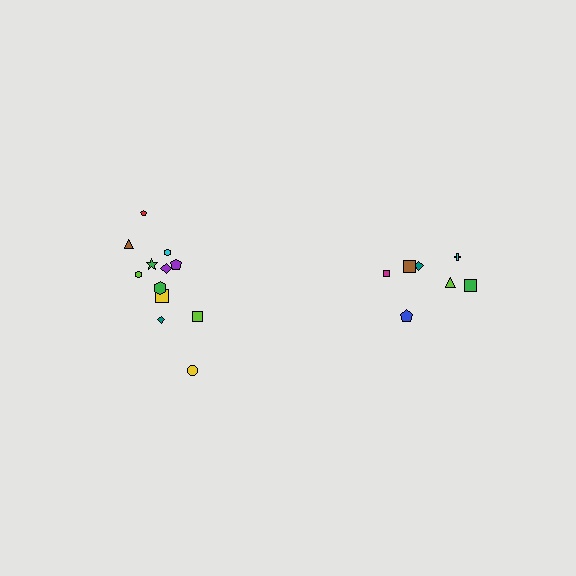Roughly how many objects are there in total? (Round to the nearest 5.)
Roughly 20 objects in total.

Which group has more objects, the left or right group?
The left group.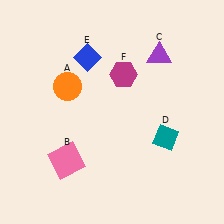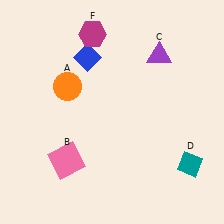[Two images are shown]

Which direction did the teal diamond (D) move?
The teal diamond (D) moved down.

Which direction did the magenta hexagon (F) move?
The magenta hexagon (F) moved up.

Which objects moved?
The objects that moved are: the teal diamond (D), the magenta hexagon (F).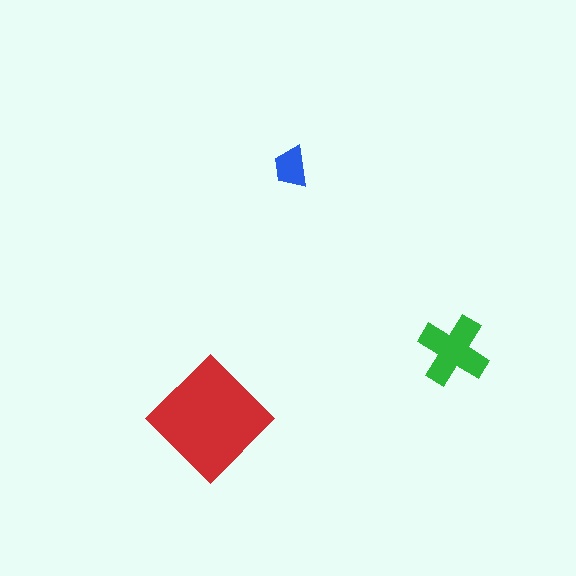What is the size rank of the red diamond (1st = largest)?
1st.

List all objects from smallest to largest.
The blue trapezoid, the green cross, the red diamond.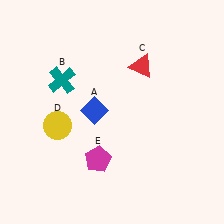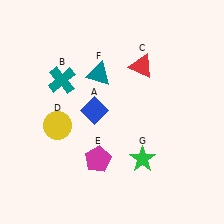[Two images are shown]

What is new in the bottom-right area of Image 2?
A green star (G) was added in the bottom-right area of Image 2.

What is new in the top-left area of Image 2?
A teal triangle (F) was added in the top-left area of Image 2.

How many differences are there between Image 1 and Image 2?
There are 2 differences between the two images.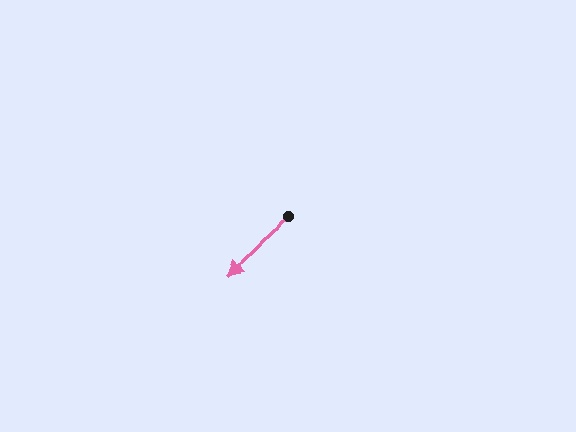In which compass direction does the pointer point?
Southwest.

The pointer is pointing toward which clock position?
Roughly 8 o'clock.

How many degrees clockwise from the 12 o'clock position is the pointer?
Approximately 228 degrees.